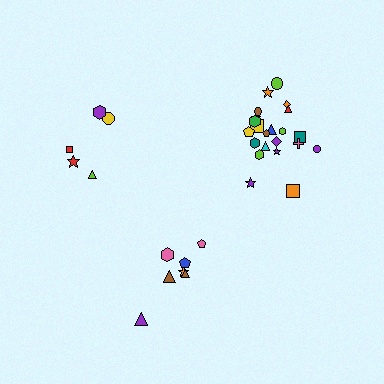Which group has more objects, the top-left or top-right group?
The top-right group.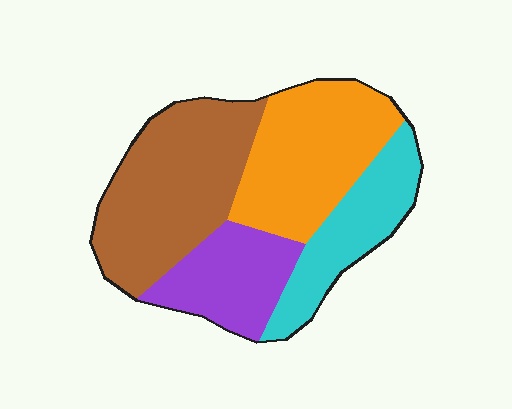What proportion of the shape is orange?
Orange covers 29% of the shape.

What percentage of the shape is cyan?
Cyan covers about 20% of the shape.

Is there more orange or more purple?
Orange.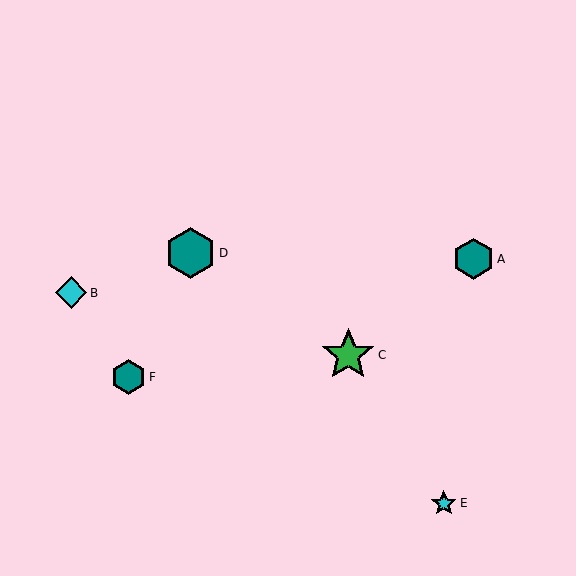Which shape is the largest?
The green star (labeled C) is the largest.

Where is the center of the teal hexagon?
The center of the teal hexagon is at (191, 253).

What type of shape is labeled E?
Shape E is a cyan star.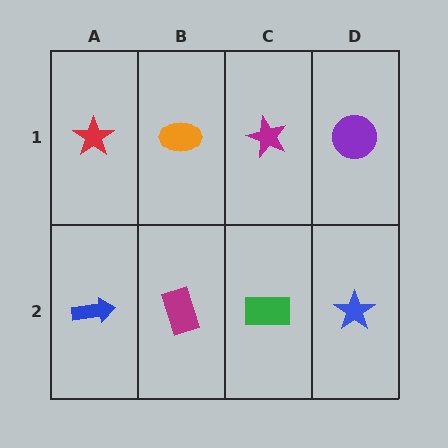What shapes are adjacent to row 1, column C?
A green rectangle (row 2, column C), an orange ellipse (row 1, column B), a purple circle (row 1, column D).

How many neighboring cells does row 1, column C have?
3.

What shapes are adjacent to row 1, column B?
A magenta rectangle (row 2, column B), a red star (row 1, column A), a magenta star (row 1, column C).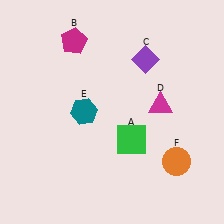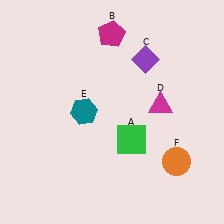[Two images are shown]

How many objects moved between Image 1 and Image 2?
1 object moved between the two images.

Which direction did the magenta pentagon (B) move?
The magenta pentagon (B) moved right.